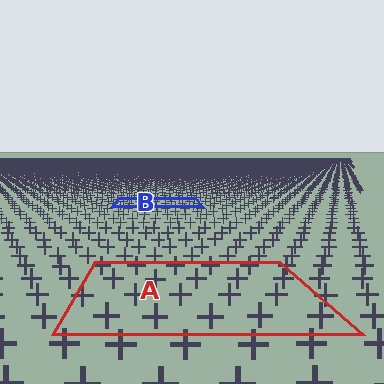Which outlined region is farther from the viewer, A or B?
Region B is farther from the viewer — the texture elements inside it appear smaller and more densely packed.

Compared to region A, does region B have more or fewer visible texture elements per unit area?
Region B has more texture elements per unit area — they are packed more densely because it is farther away.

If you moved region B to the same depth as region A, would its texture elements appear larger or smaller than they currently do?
They would appear larger. At a closer depth, the same texture elements are projected at a bigger on-screen size.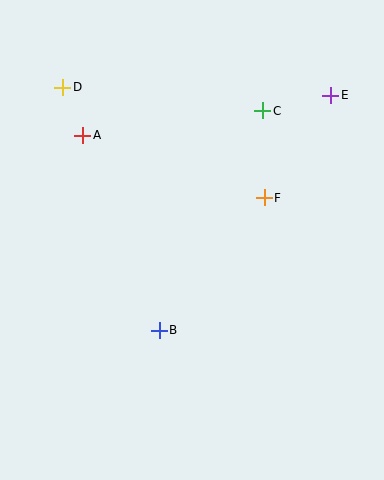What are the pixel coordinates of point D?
Point D is at (63, 87).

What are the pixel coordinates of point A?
Point A is at (83, 135).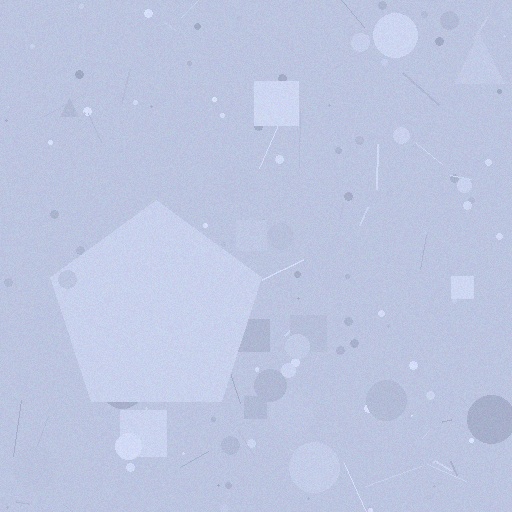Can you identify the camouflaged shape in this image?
The camouflaged shape is a pentagon.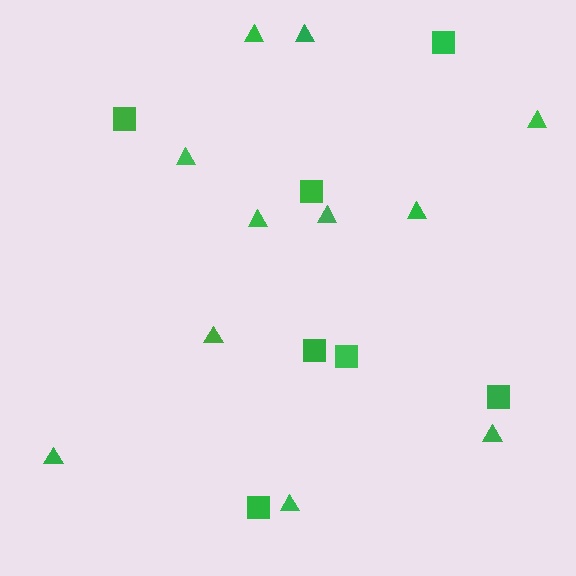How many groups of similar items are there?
There are 2 groups: one group of squares (7) and one group of triangles (11).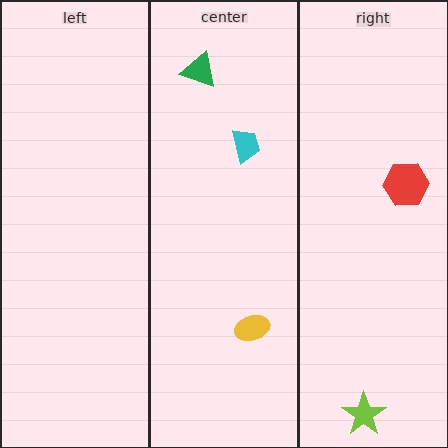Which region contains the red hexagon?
The right region.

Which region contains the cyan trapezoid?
The center region.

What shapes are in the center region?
The cyan trapezoid, the green triangle, the yellow ellipse.